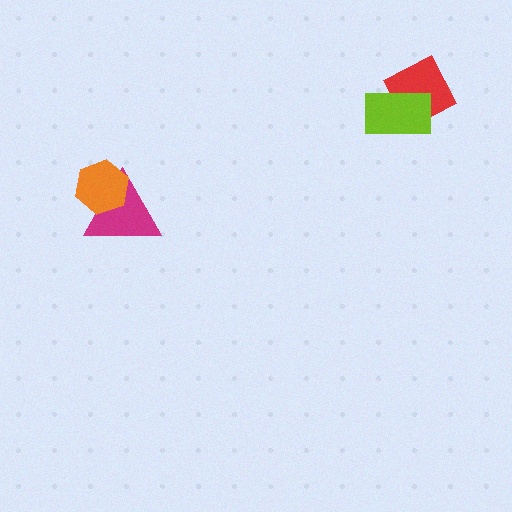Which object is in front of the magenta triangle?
The orange hexagon is in front of the magenta triangle.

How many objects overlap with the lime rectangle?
1 object overlaps with the lime rectangle.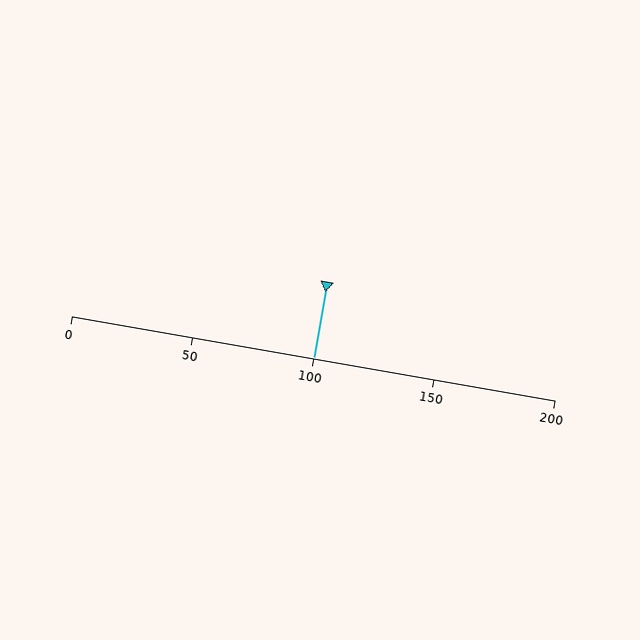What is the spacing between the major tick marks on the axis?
The major ticks are spaced 50 apart.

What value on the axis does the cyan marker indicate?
The marker indicates approximately 100.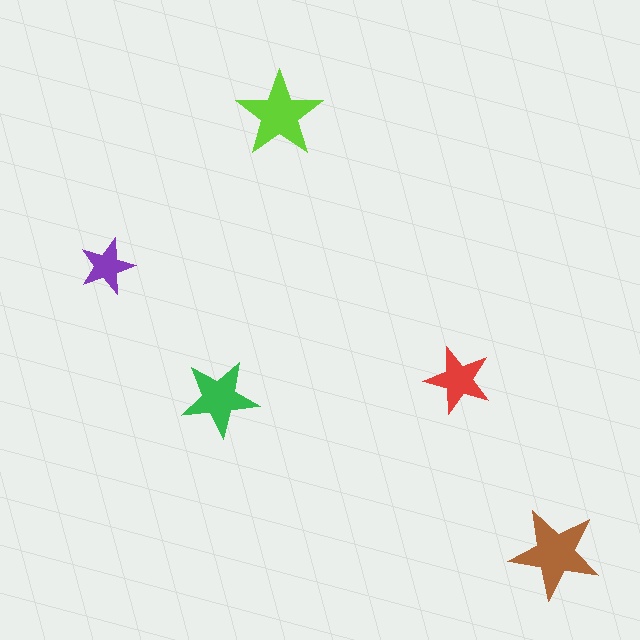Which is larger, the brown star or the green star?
The brown one.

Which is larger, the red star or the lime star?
The lime one.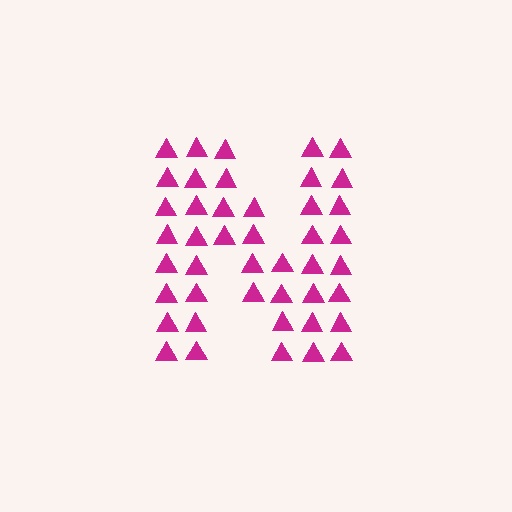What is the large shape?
The large shape is the letter N.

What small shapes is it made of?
It is made of small triangles.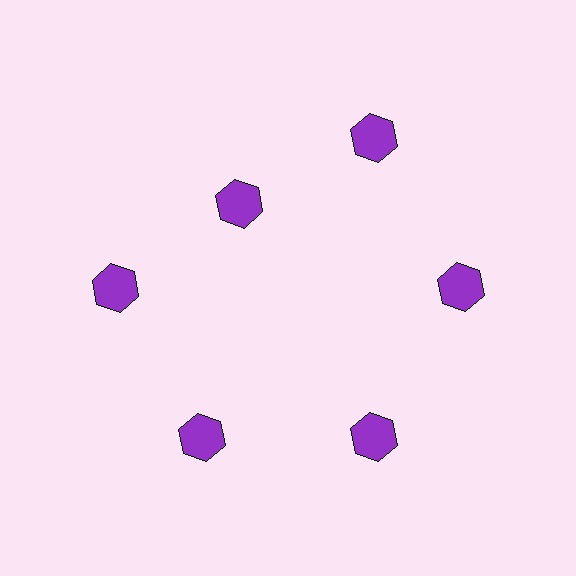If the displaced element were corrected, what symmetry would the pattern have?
It would have 6-fold rotational symmetry — the pattern would map onto itself every 60 degrees.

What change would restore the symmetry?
The symmetry would be restored by moving it outward, back onto the ring so that all 6 hexagons sit at equal angles and equal distance from the center.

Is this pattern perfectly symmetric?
No. The 6 purple hexagons are arranged in a ring, but one element near the 11 o'clock position is pulled inward toward the center, breaking the 6-fold rotational symmetry.